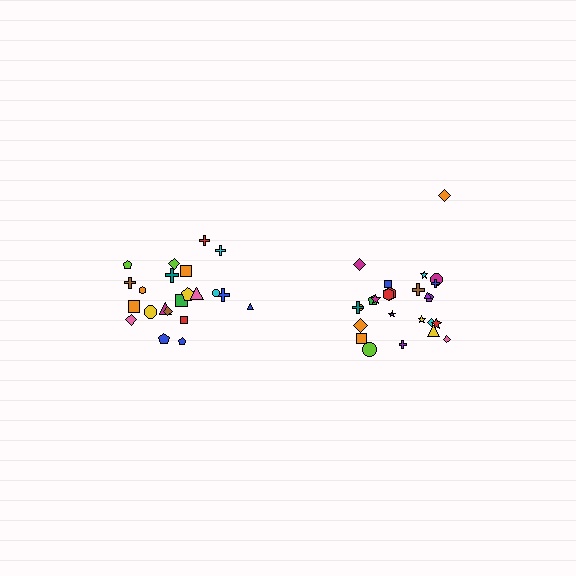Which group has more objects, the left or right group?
The right group.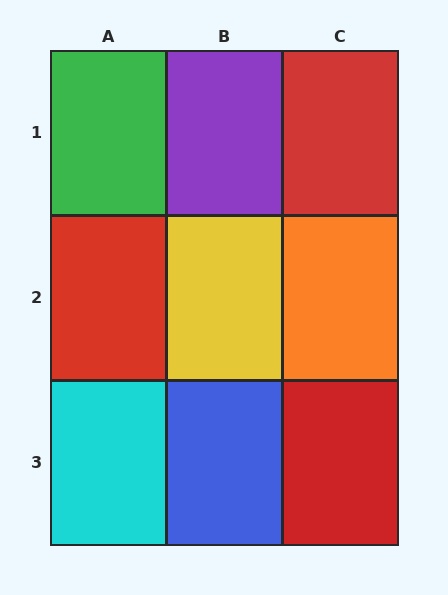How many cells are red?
3 cells are red.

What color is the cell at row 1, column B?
Purple.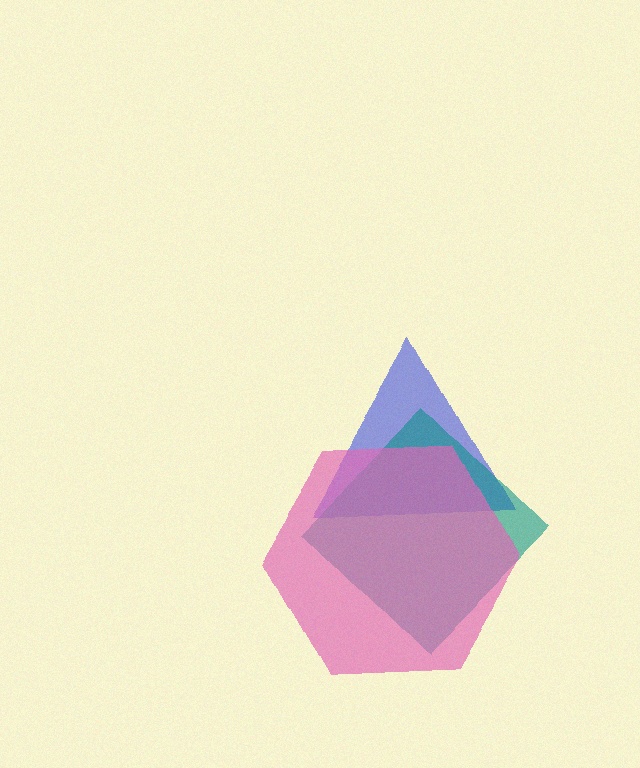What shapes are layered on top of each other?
The layered shapes are: a blue triangle, a teal diamond, a pink hexagon.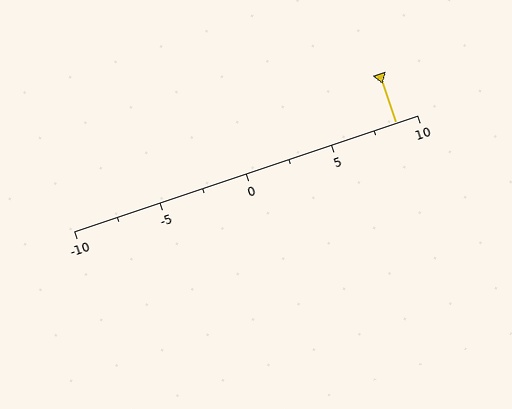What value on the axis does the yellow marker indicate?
The marker indicates approximately 8.8.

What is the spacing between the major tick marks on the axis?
The major ticks are spaced 5 apart.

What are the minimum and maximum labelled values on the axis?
The axis runs from -10 to 10.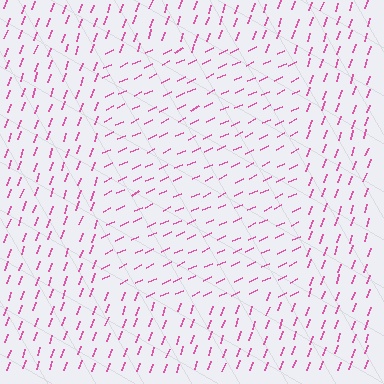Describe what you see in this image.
The image is filled with small pink line segments. A rectangle region in the image has lines oriented differently from the surrounding lines, creating a visible texture boundary.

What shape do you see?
I see a rectangle.